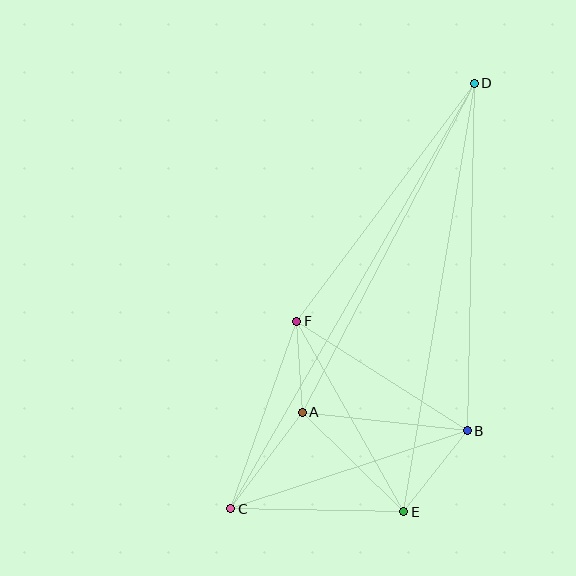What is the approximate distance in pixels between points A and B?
The distance between A and B is approximately 166 pixels.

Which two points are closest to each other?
Points A and F are closest to each other.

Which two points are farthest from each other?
Points C and D are farthest from each other.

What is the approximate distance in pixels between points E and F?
The distance between E and F is approximately 218 pixels.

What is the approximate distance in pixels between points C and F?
The distance between C and F is approximately 199 pixels.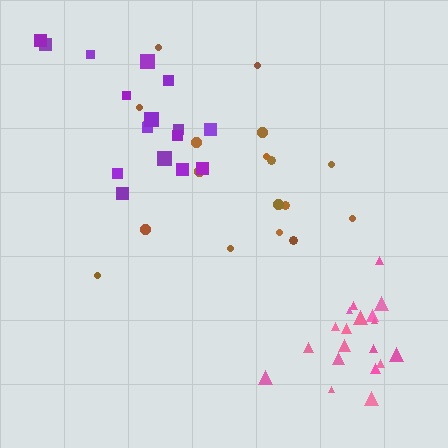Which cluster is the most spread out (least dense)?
Brown.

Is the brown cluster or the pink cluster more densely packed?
Pink.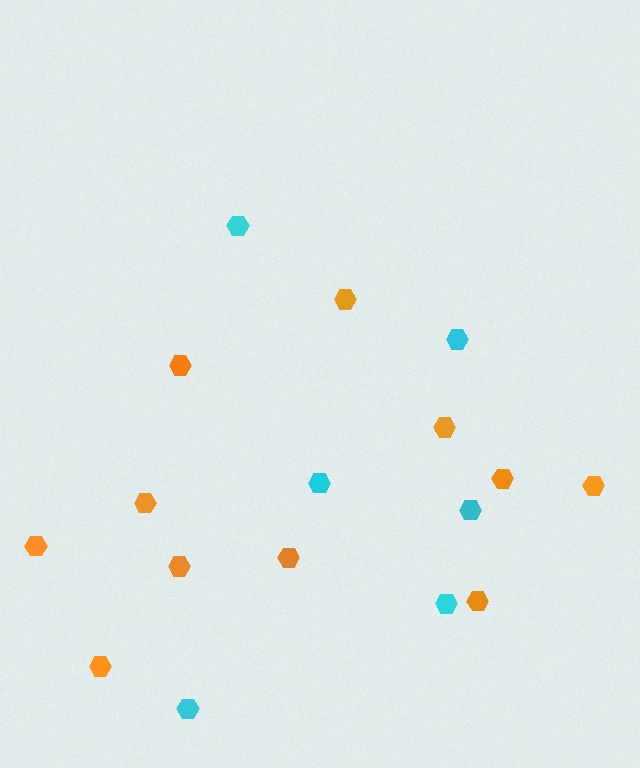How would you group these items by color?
There are 2 groups: one group of orange hexagons (11) and one group of cyan hexagons (6).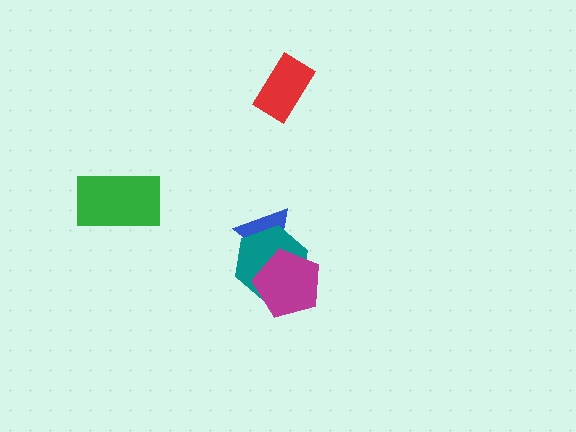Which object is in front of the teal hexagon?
The magenta pentagon is in front of the teal hexagon.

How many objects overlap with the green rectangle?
0 objects overlap with the green rectangle.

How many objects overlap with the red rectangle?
0 objects overlap with the red rectangle.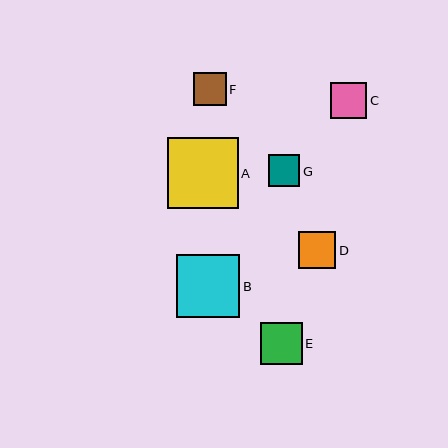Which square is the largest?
Square A is the largest with a size of approximately 71 pixels.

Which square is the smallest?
Square G is the smallest with a size of approximately 32 pixels.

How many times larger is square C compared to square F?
Square C is approximately 1.1 times the size of square F.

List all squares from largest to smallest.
From largest to smallest: A, B, E, D, C, F, G.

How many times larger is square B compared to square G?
Square B is approximately 2.0 times the size of square G.